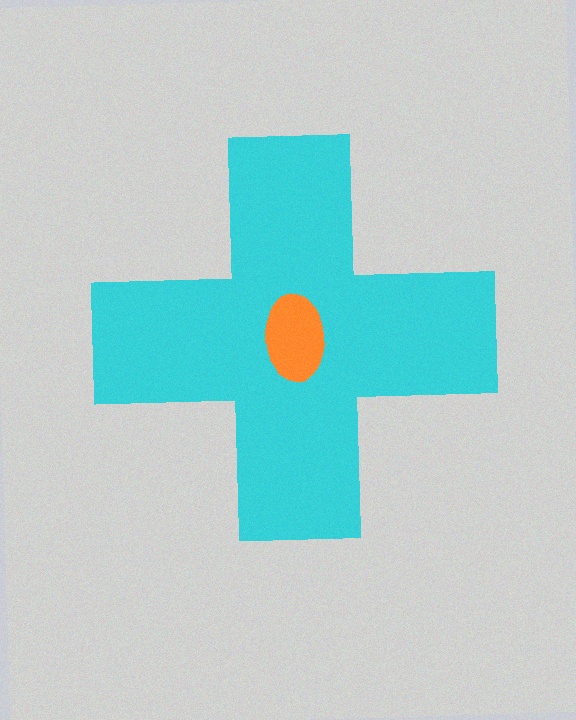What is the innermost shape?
The orange ellipse.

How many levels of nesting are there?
2.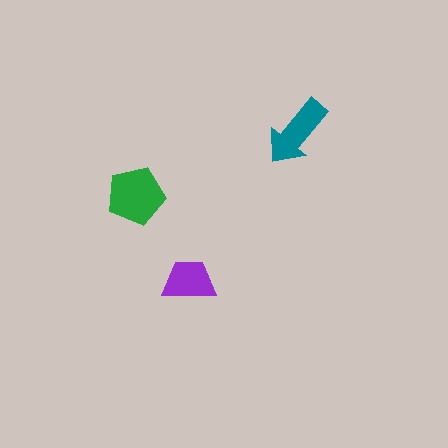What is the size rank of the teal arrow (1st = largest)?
2nd.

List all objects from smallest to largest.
The purple trapezoid, the teal arrow, the green pentagon.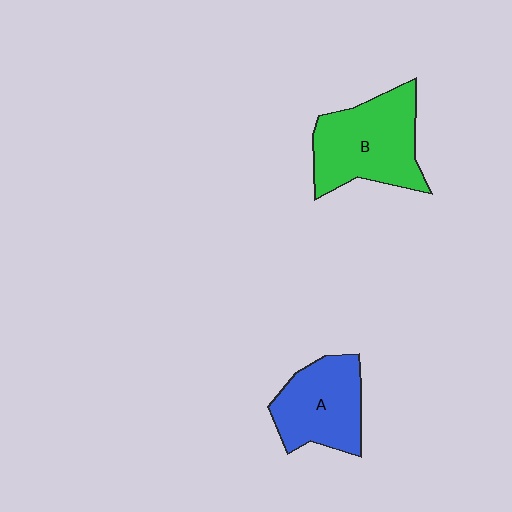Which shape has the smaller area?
Shape A (blue).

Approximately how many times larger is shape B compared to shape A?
Approximately 1.3 times.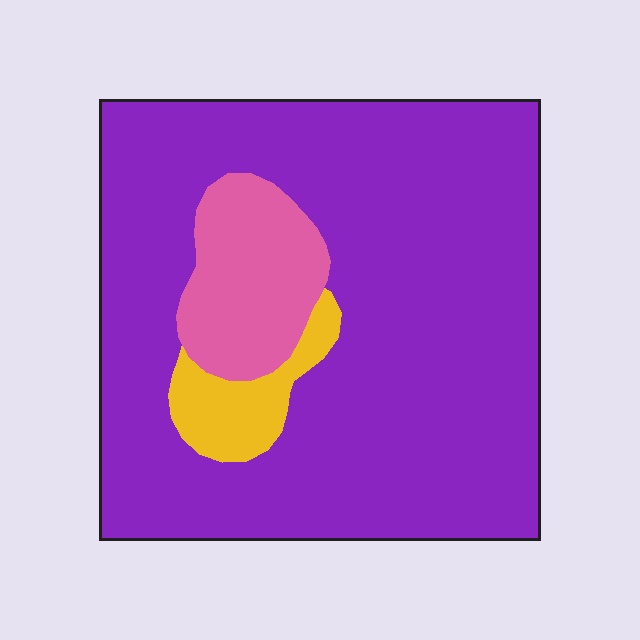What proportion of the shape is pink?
Pink takes up about one eighth (1/8) of the shape.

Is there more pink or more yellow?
Pink.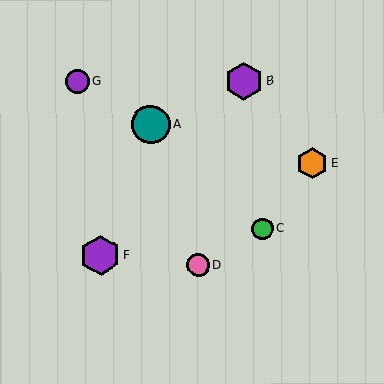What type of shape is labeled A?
Shape A is a teal circle.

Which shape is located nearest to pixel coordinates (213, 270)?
The pink circle (labeled D) at (198, 265) is nearest to that location.